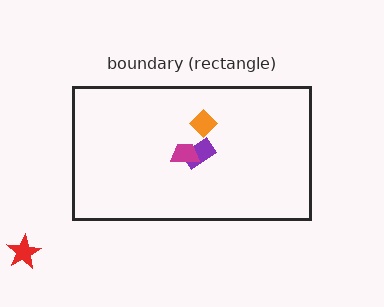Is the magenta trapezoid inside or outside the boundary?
Inside.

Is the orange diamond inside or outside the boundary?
Inside.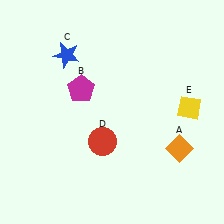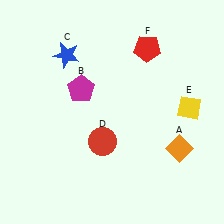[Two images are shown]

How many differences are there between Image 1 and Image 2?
There is 1 difference between the two images.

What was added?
A red pentagon (F) was added in Image 2.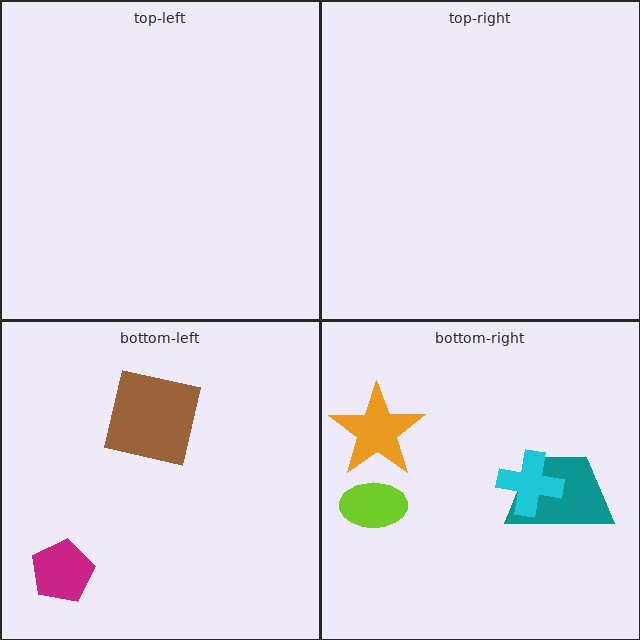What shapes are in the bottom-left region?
The magenta pentagon, the brown square.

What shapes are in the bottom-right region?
The teal trapezoid, the lime ellipse, the cyan cross, the orange star.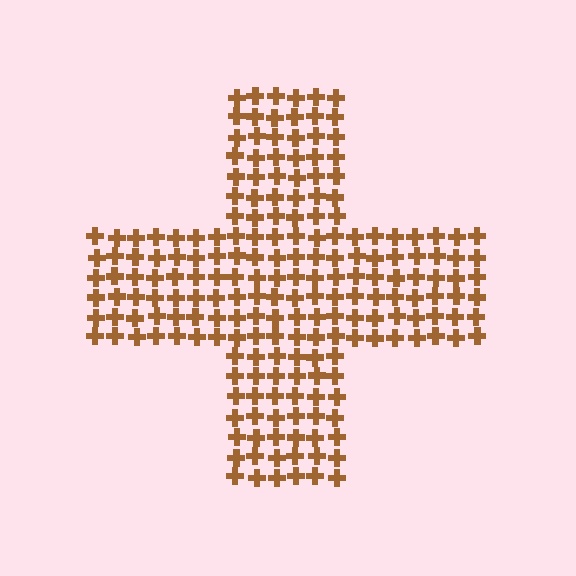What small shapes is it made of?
It is made of small crosses.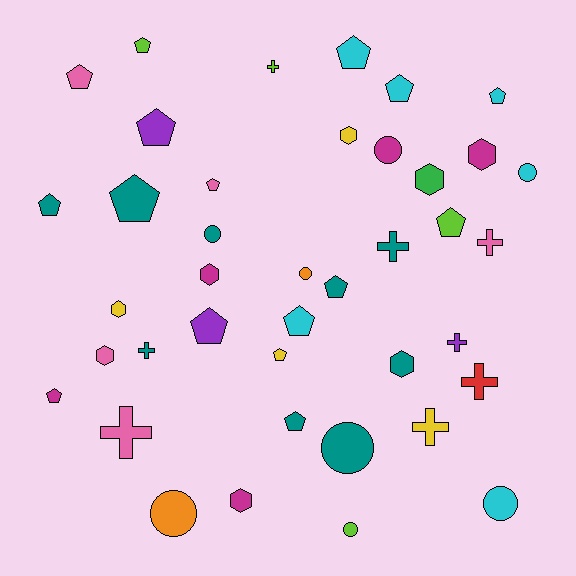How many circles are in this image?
There are 8 circles.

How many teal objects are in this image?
There are 9 teal objects.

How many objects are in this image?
There are 40 objects.